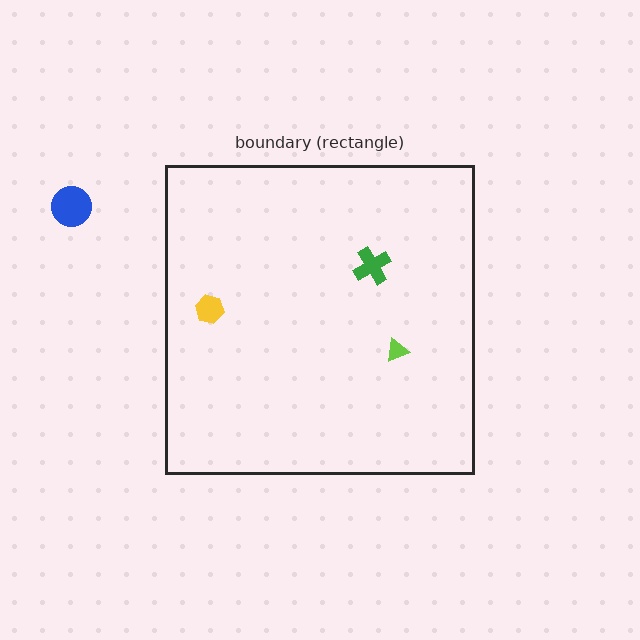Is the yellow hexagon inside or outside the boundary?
Inside.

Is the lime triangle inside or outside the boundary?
Inside.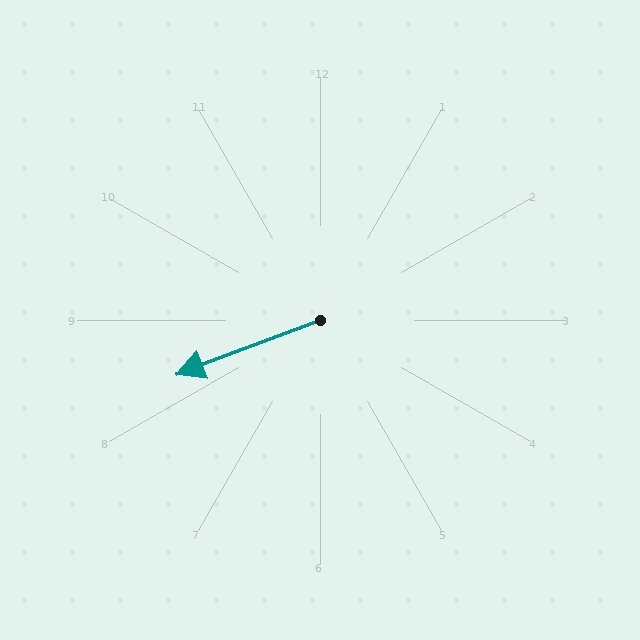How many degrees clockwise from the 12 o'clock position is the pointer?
Approximately 249 degrees.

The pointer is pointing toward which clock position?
Roughly 8 o'clock.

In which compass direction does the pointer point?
West.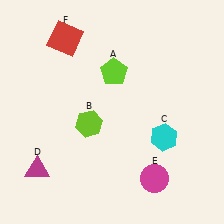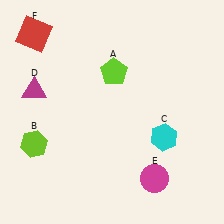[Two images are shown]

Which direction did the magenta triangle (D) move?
The magenta triangle (D) moved up.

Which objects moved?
The objects that moved are: the lime hexagon (B), the magenta triangle (D), the red square (F).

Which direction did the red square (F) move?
The red square (F) moved left.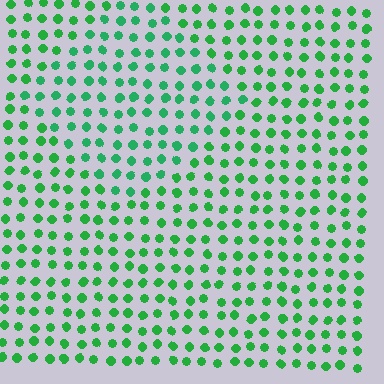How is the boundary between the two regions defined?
The boundary is defined purely by a slight shift in hue (about 17 degrees). Spacing, size, and orientation are identical on both sides.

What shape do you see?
I see a diamond.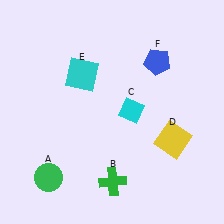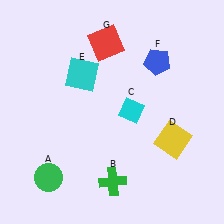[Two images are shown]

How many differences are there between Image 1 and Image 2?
There is 1 difference between the two images.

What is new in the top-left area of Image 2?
A red square (G) was added in the top-left area of Image 2.